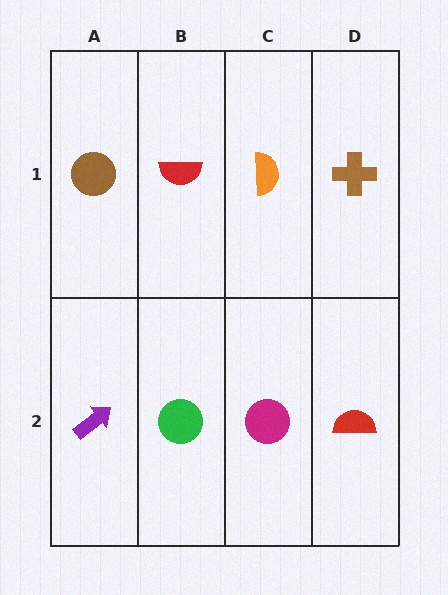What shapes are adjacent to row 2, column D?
A brown cross (row 1, column D), a magenta circle (row 2, column C).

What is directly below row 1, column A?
A purple arrow.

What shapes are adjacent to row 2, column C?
An orange semicircle (row 1, column C), a green circle (row 2, column B), a red semicircle (row 2, column D).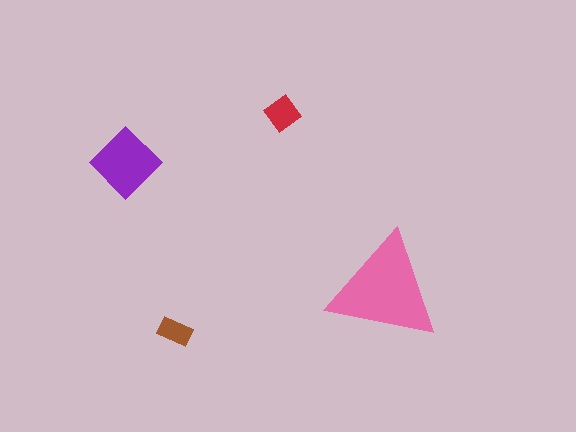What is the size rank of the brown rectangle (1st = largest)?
4th.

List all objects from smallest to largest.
The brown rectangle, the red diamond, the purple diamond, the pink triangle.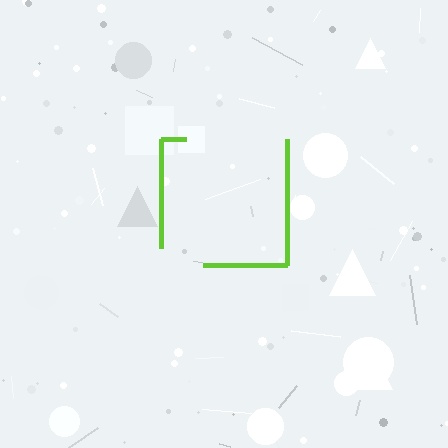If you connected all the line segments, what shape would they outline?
They would outline a square.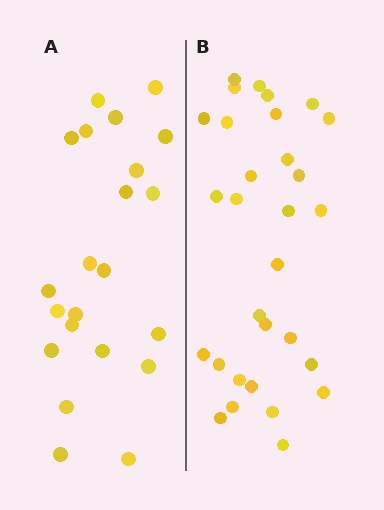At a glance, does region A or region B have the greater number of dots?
Region B (the right region) has more dots.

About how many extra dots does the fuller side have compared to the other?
Region B has roughly 8 or so more dots than region A.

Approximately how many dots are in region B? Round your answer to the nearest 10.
About 30 dots.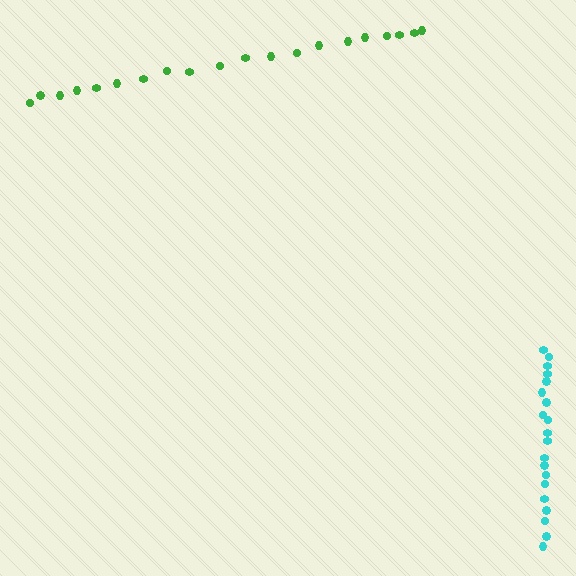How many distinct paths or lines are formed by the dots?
There are 2 distinct paths.